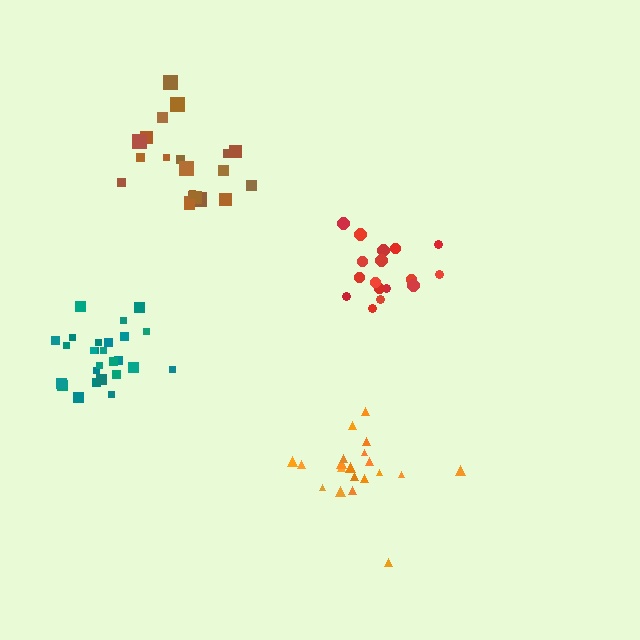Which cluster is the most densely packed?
Teal.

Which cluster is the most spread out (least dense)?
Brown.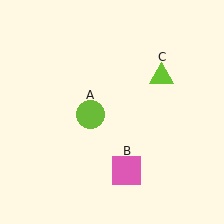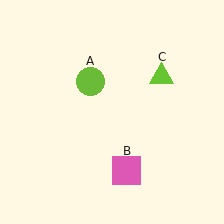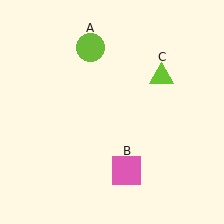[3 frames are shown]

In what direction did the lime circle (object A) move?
The lime circle (object A) moved up.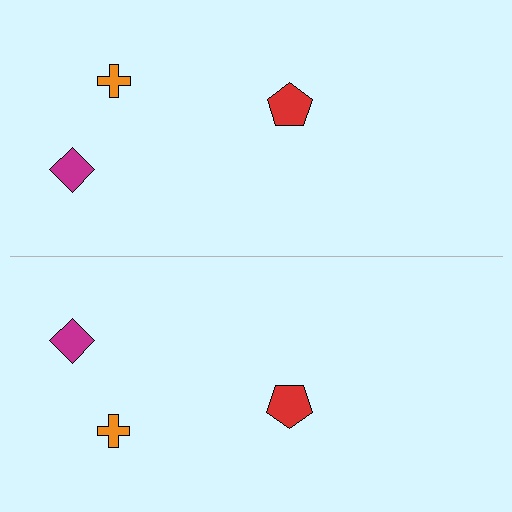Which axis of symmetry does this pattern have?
The pattern has a horizontal axis of symmetry running through the center of the image.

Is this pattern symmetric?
Yes, this pattern has bilateral (reflection) symmetry.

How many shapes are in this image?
There are 6 shapes in this image.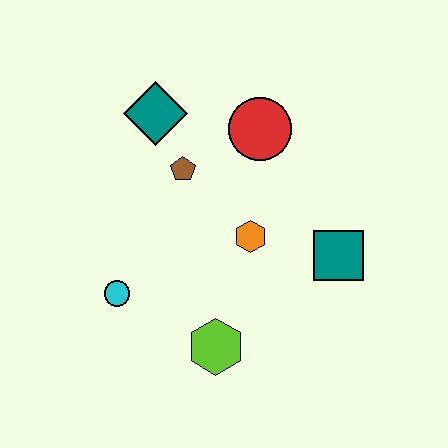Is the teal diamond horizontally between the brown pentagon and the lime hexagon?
No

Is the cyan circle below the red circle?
Yes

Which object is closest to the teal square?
The orange hexagon is closest to the teal square.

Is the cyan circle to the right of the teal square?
No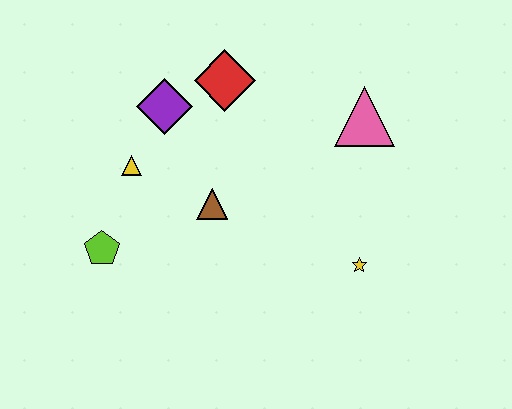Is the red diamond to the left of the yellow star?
Yes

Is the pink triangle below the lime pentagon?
No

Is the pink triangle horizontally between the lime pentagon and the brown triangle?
No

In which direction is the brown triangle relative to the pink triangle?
The brown triangle is to the left of the pink triangle.